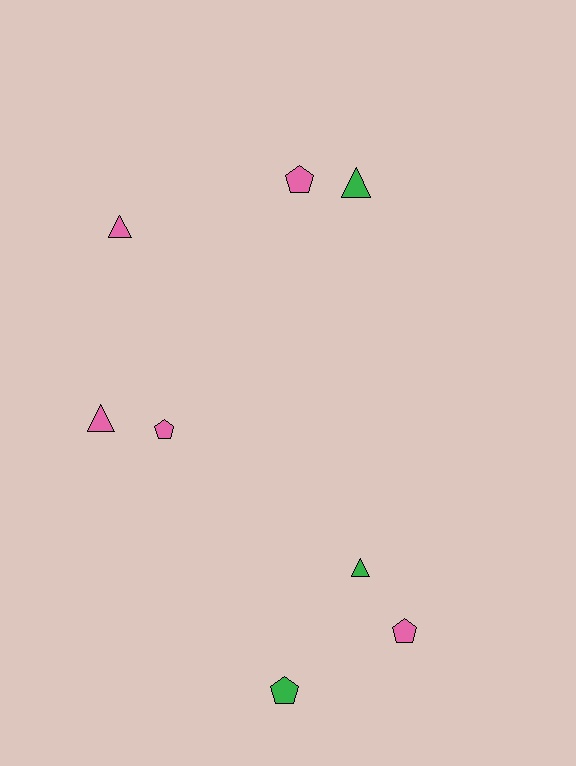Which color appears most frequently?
Pink, with 5 objects.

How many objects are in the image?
There are 8 objects.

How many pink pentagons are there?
There are 3 pink pentagons.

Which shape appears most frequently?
Triangle, with 4 objects.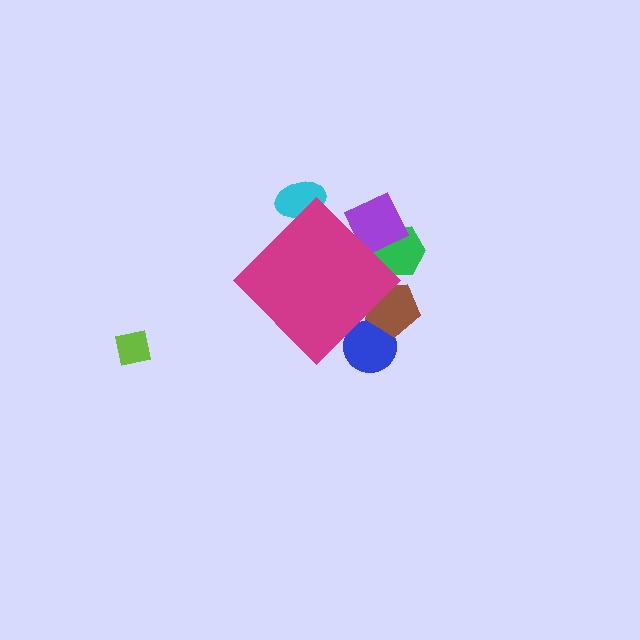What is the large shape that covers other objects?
A magenta diamond.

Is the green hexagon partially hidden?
Yes, the green hexagon is partially hidden behind the magenta diamond.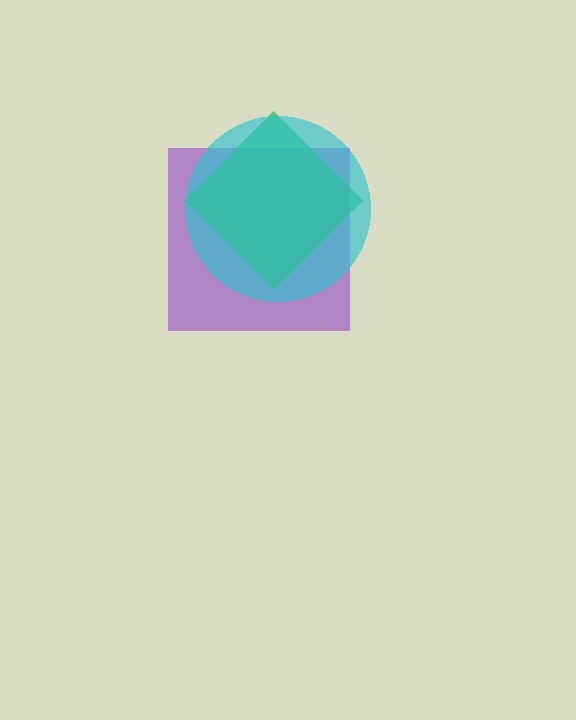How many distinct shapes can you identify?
There are 3 distinct shapes: a purple square, a green diamond, a cyan circle.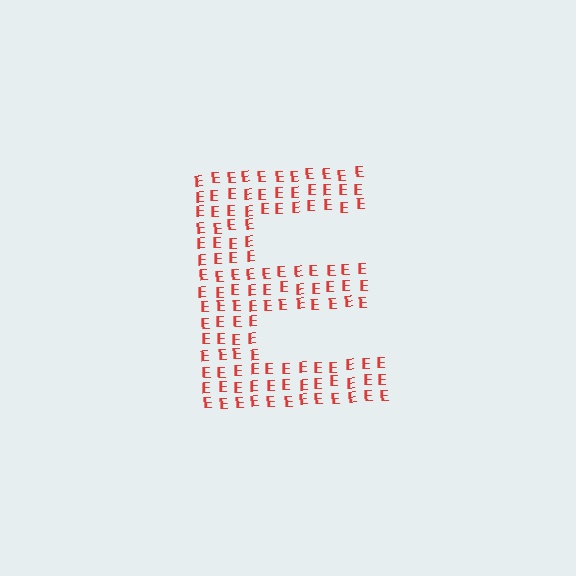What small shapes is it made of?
It is made of small letter E's.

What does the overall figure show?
The overall figure shows the letter E.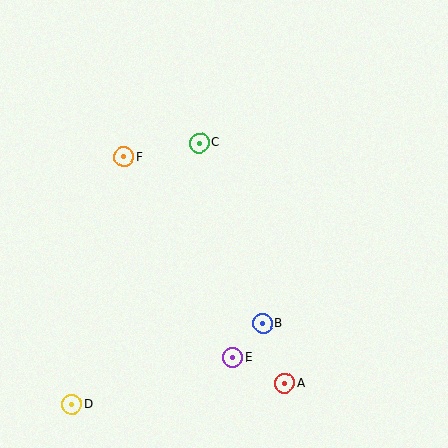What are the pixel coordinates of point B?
Point B is at (263, 323).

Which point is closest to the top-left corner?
Point F is closest to the top-left corner.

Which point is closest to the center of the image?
Point C at (200, 143) is closest to the center.